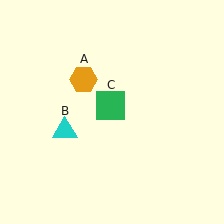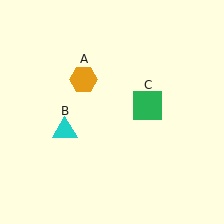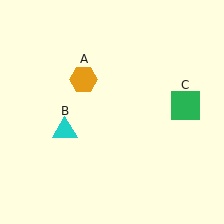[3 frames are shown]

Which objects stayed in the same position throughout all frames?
Orange hexagon (object A) and cyan triangle (object B) remained stationary.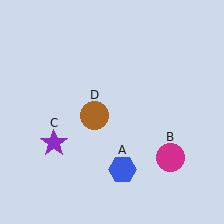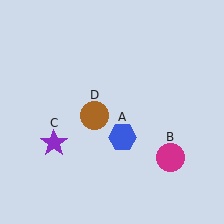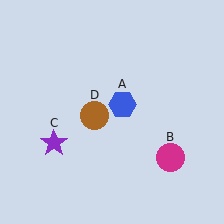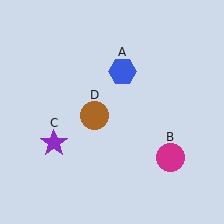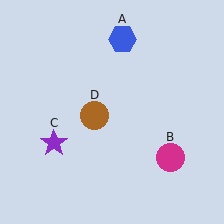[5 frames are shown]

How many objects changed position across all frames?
1 object changed position: blue hexagon (object A).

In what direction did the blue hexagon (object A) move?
The blue hexagon (object A) moved up.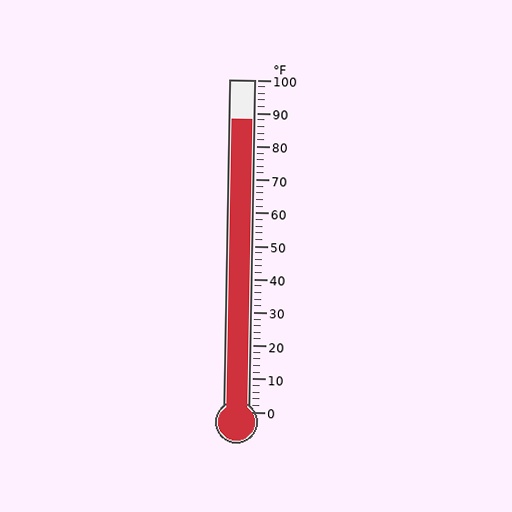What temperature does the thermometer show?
The thermometer shows approximately 88°F.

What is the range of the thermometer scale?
The thermometer scale ranges from 0°F to 100°F.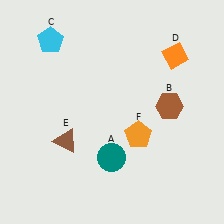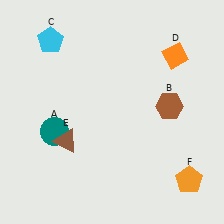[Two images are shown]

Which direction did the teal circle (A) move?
The teal circle (A) moved left.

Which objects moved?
The objects that moved are: the teal circle (A), the orange pentagon (F).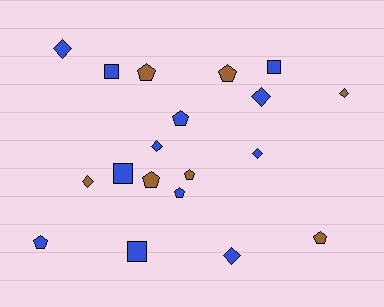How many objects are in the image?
There are 19 objects.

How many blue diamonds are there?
There are 5 blue diamonds.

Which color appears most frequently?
Blue, with 12 objects.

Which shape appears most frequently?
Pentagon, with 8 objects.